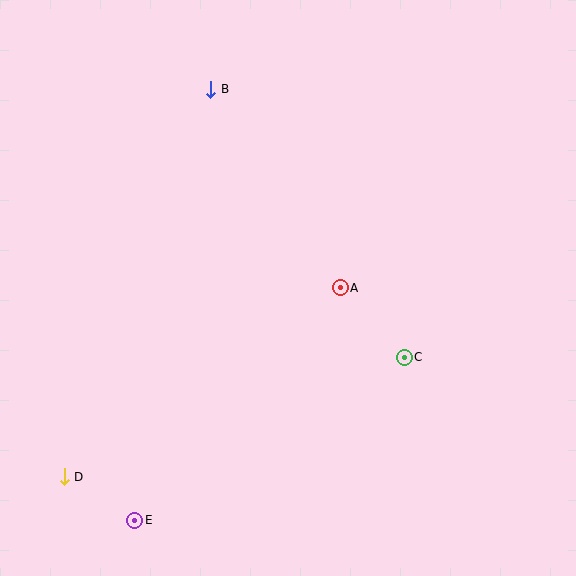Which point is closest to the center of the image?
Point A at (340, 288) is closest to the center.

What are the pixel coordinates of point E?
Point E is at (135, 520).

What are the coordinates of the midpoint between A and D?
The midpoint between A and D is at (202, 382).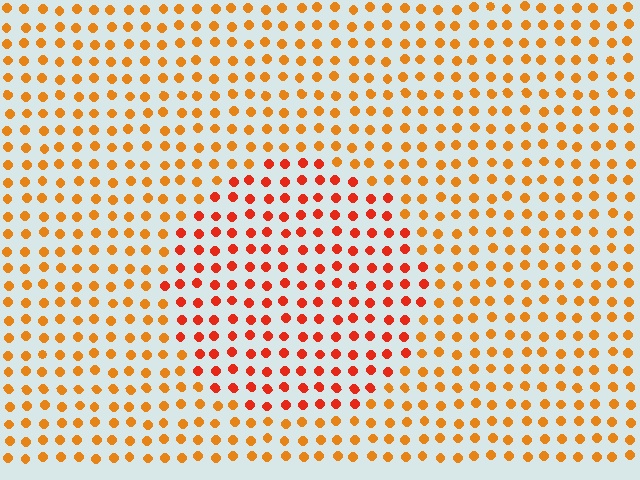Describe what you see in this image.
The image is filled with small orange elements in a uniform arrangement. A circle-shaped region is visible where the elements are tinted to a slightly different hue, forming a subtle color boundary.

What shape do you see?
I see a circle.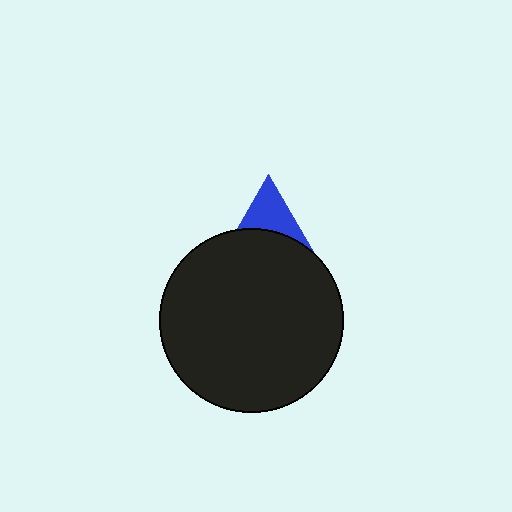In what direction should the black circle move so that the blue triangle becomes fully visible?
The black circle should move down. That is the shortest direction to clear the overlap and leave the blue triangle fully visible.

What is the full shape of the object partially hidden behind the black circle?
The partially hidden object is a blue triangle.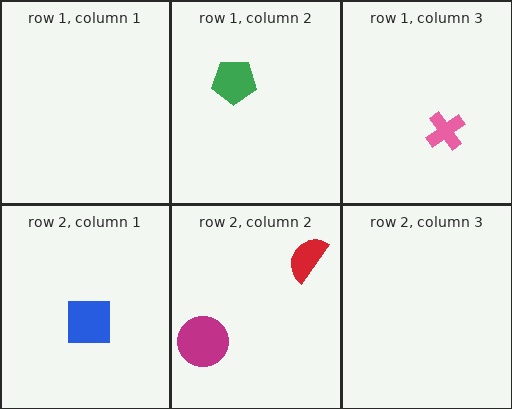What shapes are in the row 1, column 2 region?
The green pentagon.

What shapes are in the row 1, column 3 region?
The pink cross.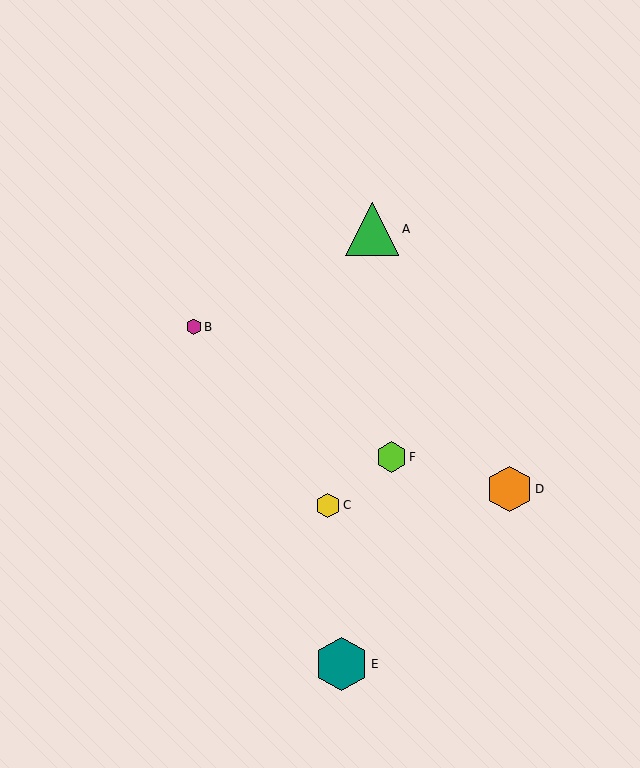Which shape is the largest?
The teal hexagon (labeled E) is the largest.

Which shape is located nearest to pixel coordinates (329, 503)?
The yellow hexagon (labeled C) at (328, 505) is nearest to that location.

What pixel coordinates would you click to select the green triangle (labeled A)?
Click at (372, 229) to select the green triangle A.